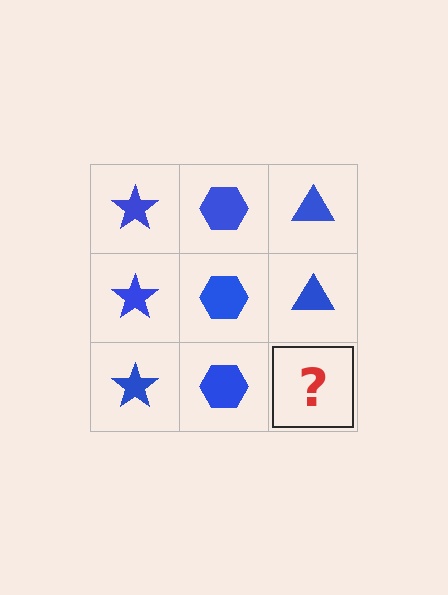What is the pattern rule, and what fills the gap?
The rule is that each column has a consistent shape. The gap should be filled with a blue triangle.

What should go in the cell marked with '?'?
The missing cell should contain a blue triangle.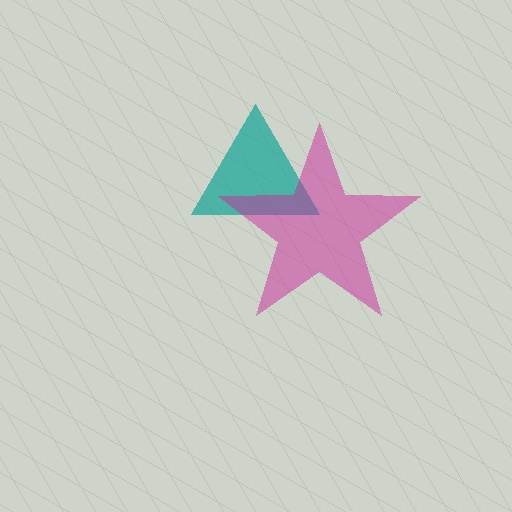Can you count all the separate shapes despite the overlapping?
Yes, there are 2 separate shapes.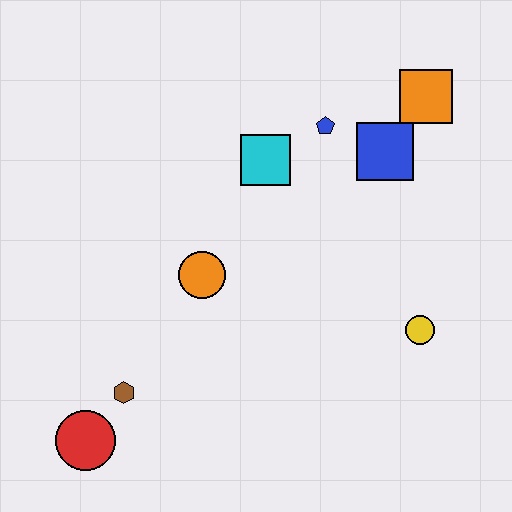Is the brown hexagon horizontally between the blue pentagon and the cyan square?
No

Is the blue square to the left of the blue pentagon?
No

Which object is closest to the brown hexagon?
The red circle is closest to the brown hexagon.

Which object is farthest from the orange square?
The red circle is farthest from the orange square.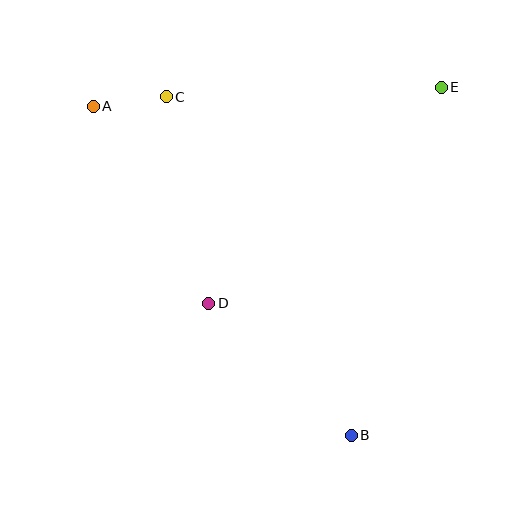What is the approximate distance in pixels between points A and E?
The distance between A and E is approximately 349 pixels.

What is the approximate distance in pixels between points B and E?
The distance between B and E is approximately 360 pixels.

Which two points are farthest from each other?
Points A and B are farthest from each other.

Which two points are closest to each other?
Points A and C are closest to each other.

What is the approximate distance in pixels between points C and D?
The distance between C and D is approximately 211 pixels.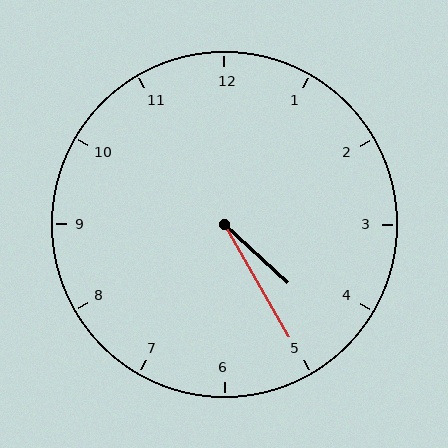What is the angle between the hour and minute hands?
Approximately 18 degrees.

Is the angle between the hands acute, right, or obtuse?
It is acute.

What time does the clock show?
4:25.